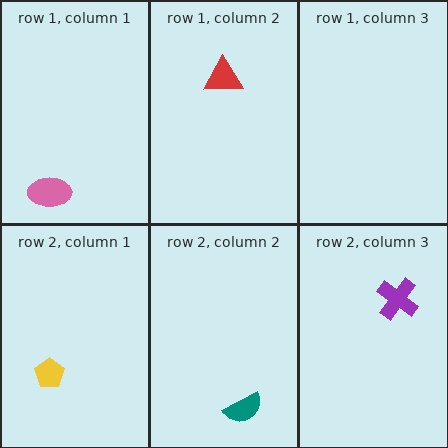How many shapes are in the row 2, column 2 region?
1.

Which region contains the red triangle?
The row 1, column 2 region.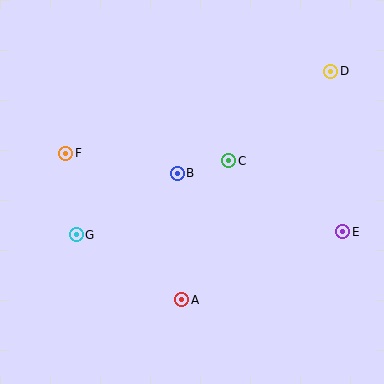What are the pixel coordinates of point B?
Point B is at (177, 173).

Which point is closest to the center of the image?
Point B at (177, 173) is closest to the center.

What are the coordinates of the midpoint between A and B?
The midpoint between A and B is at (179, 237).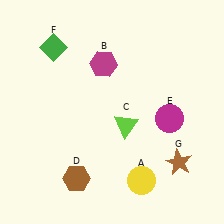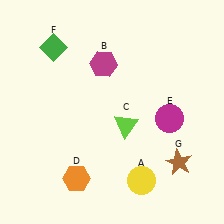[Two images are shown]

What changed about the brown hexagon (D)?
In Image 1, D is brown. In Image 2, it changed to orange.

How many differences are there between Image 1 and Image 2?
There is 1 difference between the two images.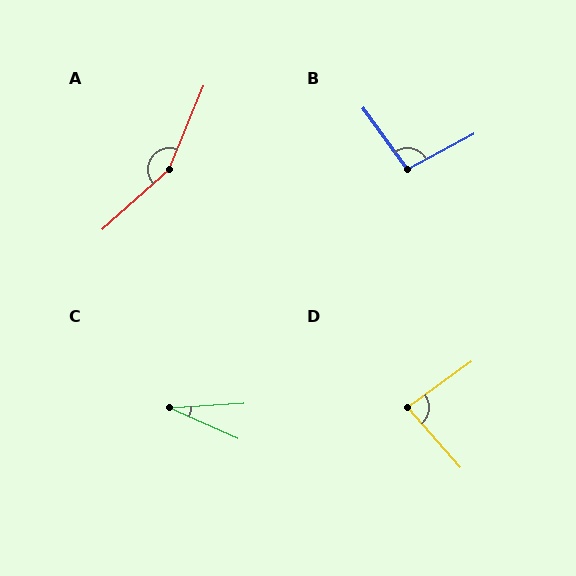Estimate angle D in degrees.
Approximately 85 degrees.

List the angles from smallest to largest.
C (27°), D (85°), B (98°), A (154°).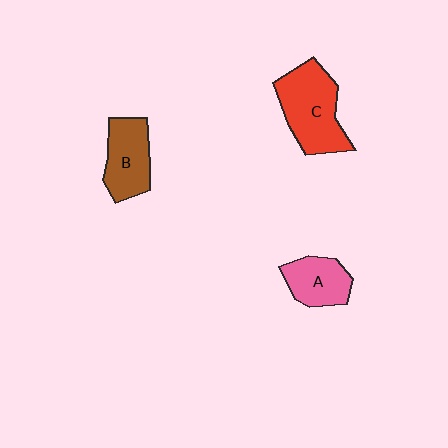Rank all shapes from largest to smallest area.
From largest to smallest: C (red), B (brown), A (pink).